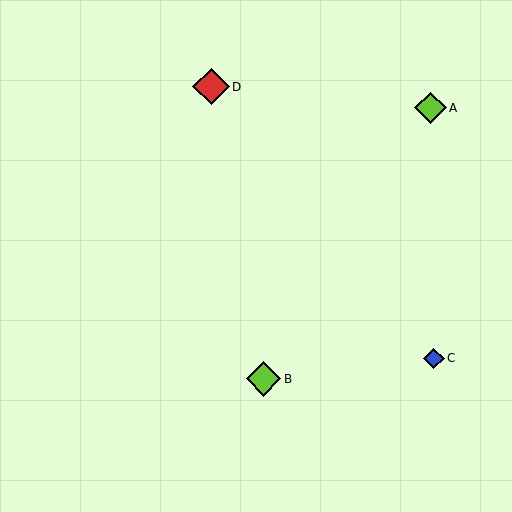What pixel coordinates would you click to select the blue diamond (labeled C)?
Click at (434, 358) to select the blue diamond C.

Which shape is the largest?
The red diamond (labeled D) is the largest.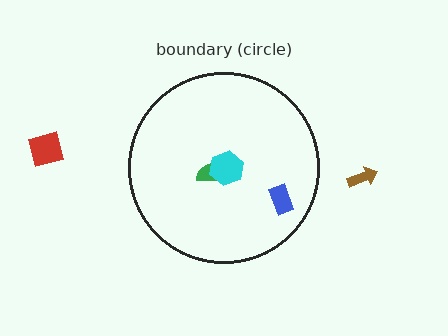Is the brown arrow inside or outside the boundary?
Outside.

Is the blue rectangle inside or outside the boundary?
Inside.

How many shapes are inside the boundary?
3 inside, 2 outside.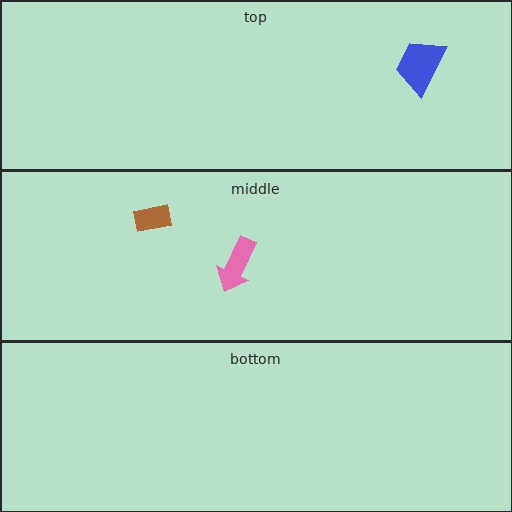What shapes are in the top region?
The blue trapezoid.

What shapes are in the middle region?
The pink arrow, the brown rectangle.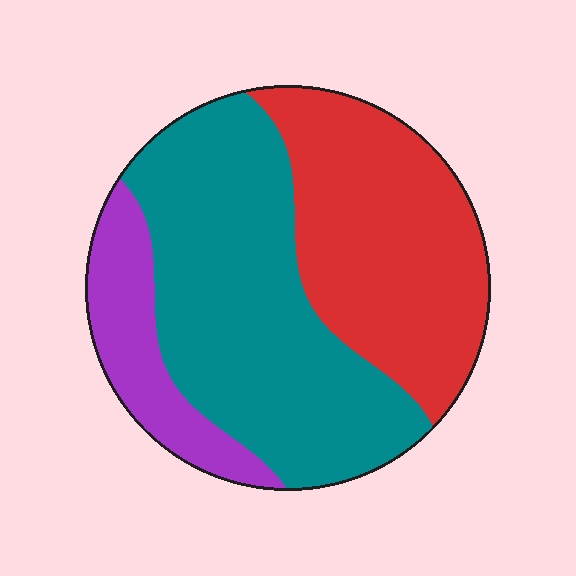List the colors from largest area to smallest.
From largest to smallest: teal, red, purple.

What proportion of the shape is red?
Red takes up about three eighths (3/8) of the shape.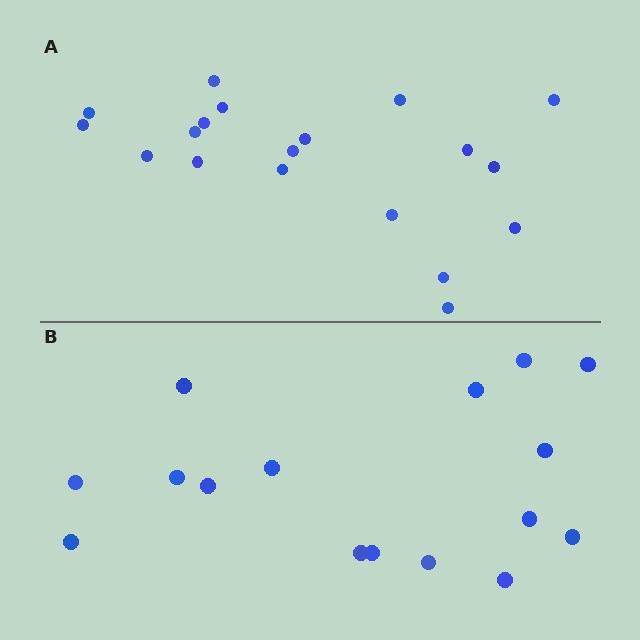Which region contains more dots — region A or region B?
Region A (the top region) has more dots.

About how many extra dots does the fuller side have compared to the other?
Region A has just a few more — roughly 2 or 3 more dots than region B.